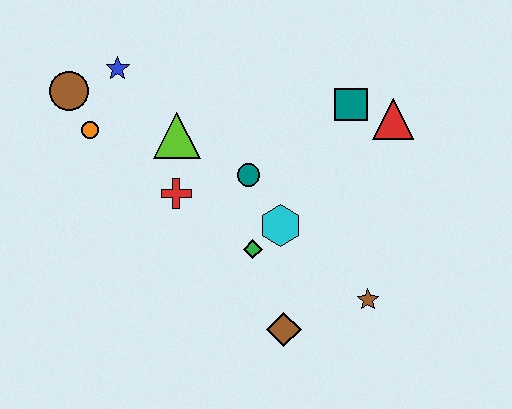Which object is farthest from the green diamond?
The brown circle is farthest from the green diamond.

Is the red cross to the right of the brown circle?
Yes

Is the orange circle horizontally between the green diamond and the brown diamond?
No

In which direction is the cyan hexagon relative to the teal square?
The cyan hexagon is below the teal square.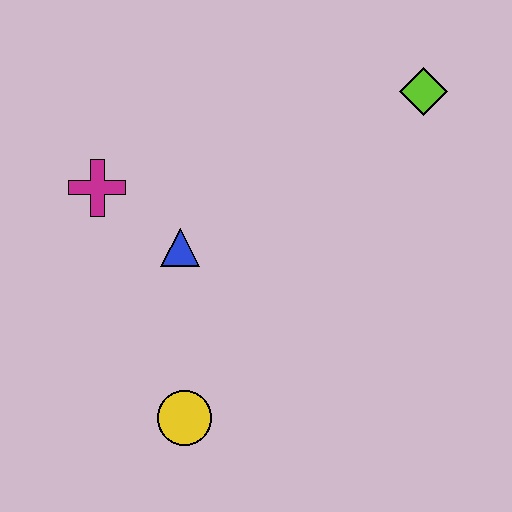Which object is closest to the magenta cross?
The blue triangle is closest to the magenta cross.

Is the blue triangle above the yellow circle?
Yes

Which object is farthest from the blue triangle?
The lime diamond is farthest from the blue triangle.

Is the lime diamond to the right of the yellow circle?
Yes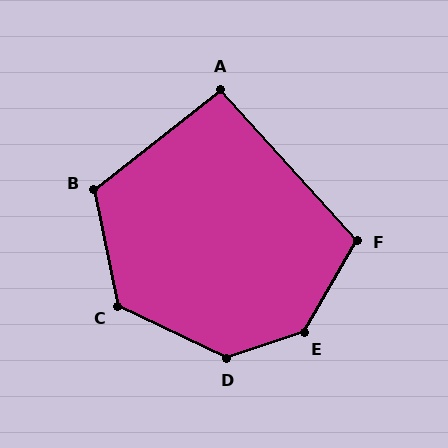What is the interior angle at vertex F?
Approximately 107 degrees (obtuse).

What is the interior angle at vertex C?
Approximately 127 degrees (obtuse).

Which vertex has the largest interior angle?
E, at approximately 139 degrees.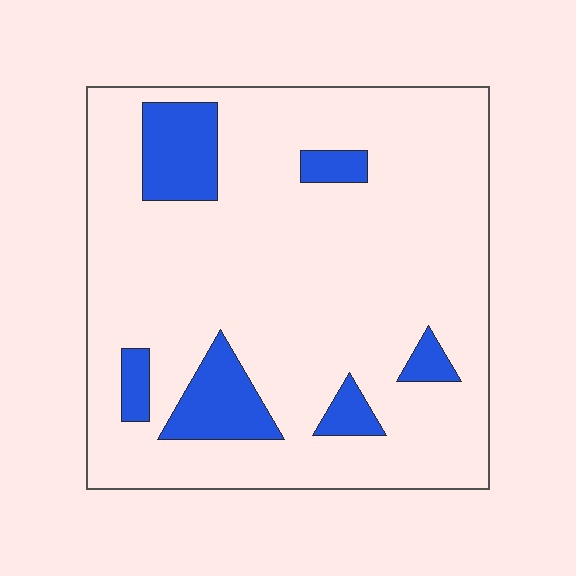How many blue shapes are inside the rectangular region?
6.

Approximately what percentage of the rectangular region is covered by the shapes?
Approximately 15%.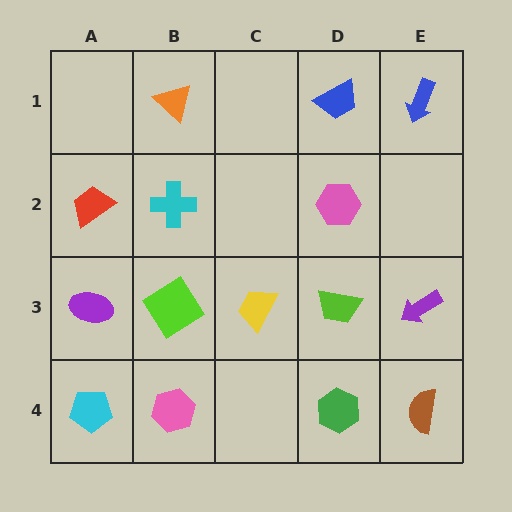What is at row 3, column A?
A purple ellipse.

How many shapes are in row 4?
4 shapes.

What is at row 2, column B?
A cyan cross.